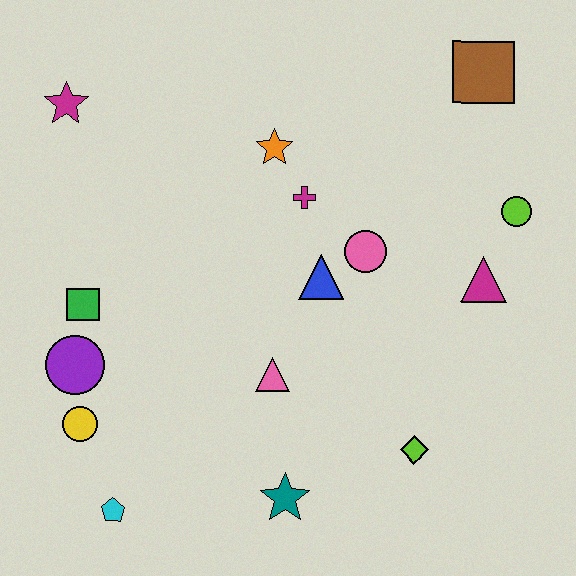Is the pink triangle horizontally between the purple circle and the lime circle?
Yes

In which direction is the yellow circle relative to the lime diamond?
The yellow circle is to the left of the lime diamond.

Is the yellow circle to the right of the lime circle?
No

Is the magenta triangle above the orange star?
No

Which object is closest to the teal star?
The pink triangle is closest to the teal star.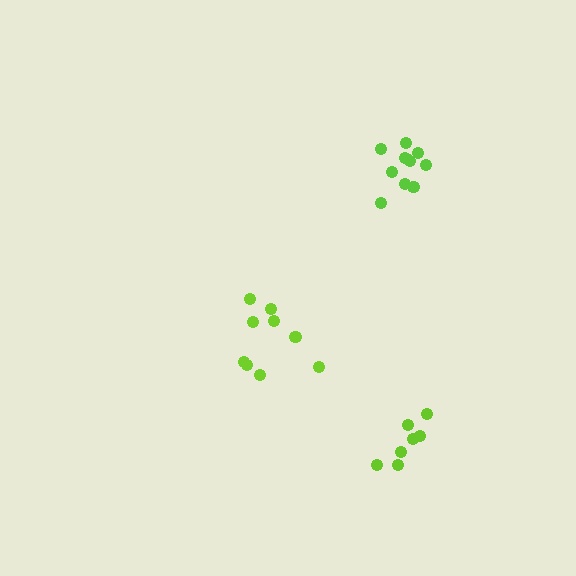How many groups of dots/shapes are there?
There are 3 groups.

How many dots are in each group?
Group 1: 9 dots, Group 2: 11 dots, Group 3: 7 dots (27 total).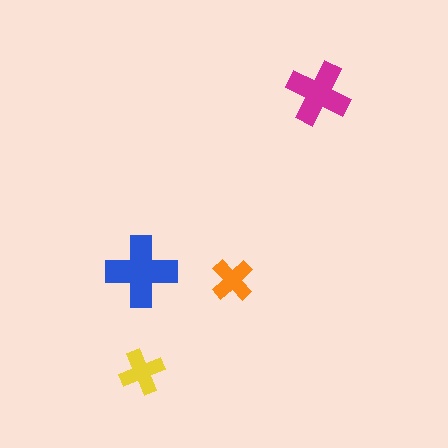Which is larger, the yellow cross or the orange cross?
The yellow one.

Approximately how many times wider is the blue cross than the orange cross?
About 1.5 times wider.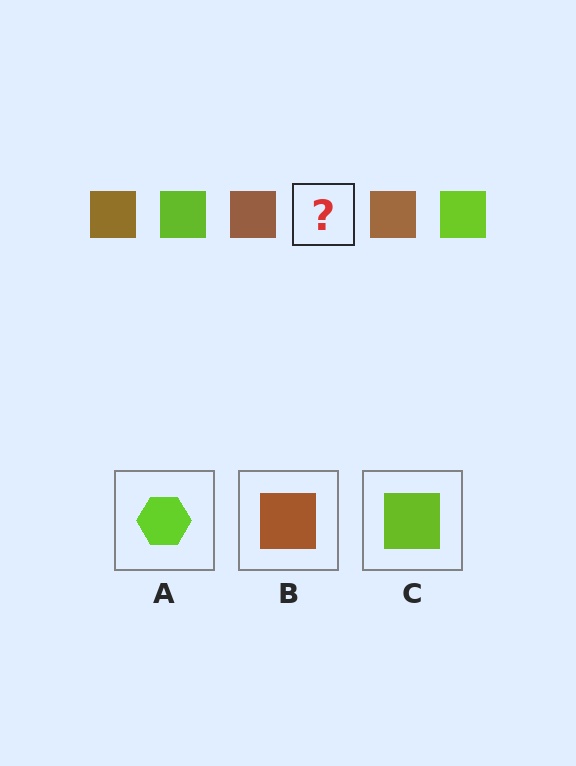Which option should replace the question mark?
Option C.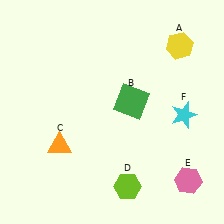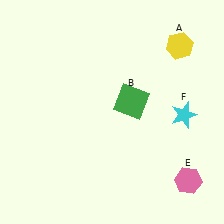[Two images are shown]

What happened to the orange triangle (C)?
The orange triangle (C) was removed in Image 2. It was in the bottom-left area of Image 1.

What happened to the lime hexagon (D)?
The lime hexagon (D) was removed in Image 2. It was in the bottom-right area of Image 1.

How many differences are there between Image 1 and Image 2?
There are 2 differences between the two images.